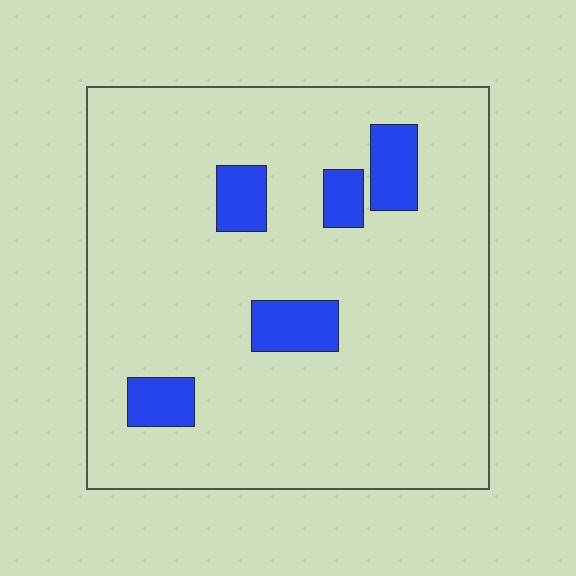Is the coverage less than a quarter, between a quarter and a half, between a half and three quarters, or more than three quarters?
Less than a quarter.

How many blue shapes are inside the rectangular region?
5.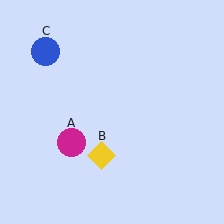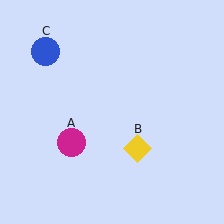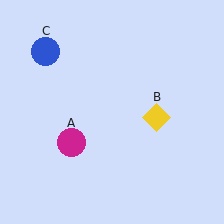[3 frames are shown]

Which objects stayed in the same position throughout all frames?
Magenta circle (object A) and blue circle (object C) remained stationary.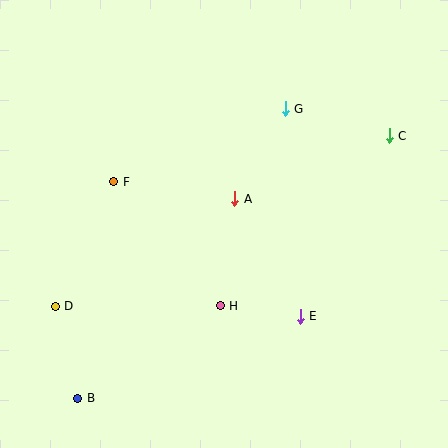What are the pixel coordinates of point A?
Point A is at (235, 199).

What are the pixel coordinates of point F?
Point F is at (114, 182).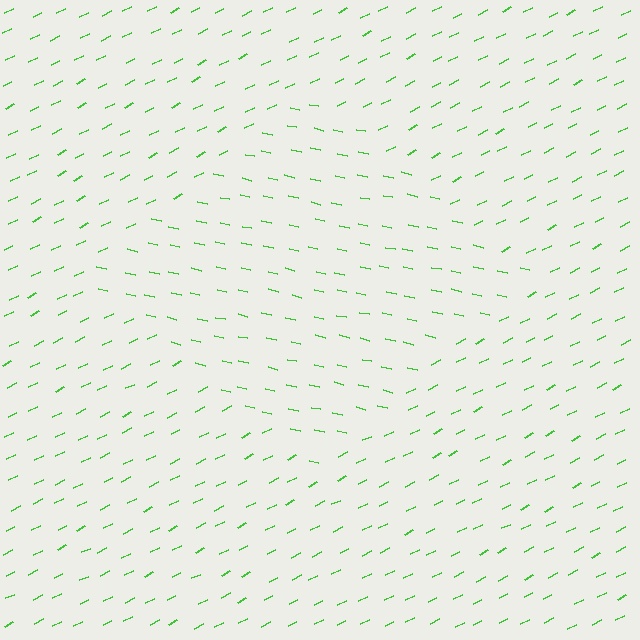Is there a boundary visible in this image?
Yes, there is a texture boundary formed by a change in line orientation.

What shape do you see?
I see a diamond.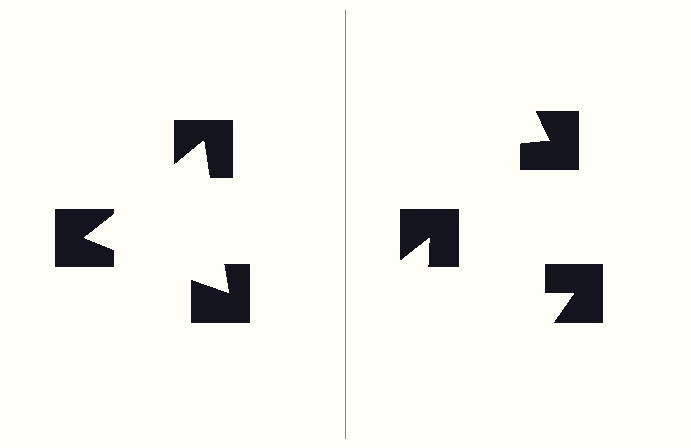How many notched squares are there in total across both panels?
6 — 3 on each side.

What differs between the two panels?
The notched squares are positioned identically on both sides; only the wedge orientations differ. On the left they align to a triangle; on the right they are misaligned.